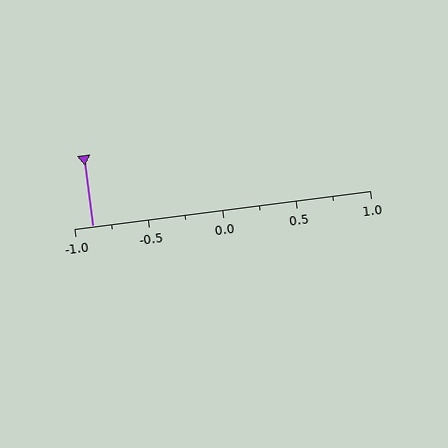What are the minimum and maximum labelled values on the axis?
The axis runs from -1.0 to 1.0.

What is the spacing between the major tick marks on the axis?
The major ticks are spaced 0.5 apart.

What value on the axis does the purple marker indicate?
The marker indicates approximately -0.88.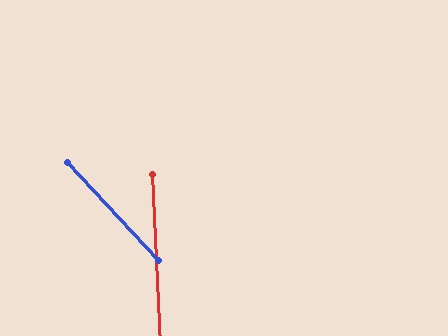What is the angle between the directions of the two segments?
Approximately 41 degrees.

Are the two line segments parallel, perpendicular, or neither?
Neither parallel nor perpendicular — they differ by about 41°.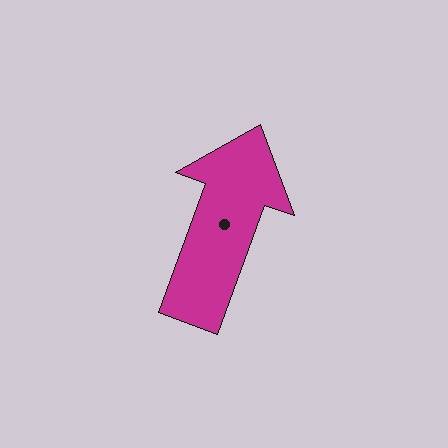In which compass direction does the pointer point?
North.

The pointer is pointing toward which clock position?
Roughly 1 o'clock.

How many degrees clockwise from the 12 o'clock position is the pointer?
Approximately 20 degrees.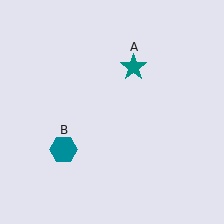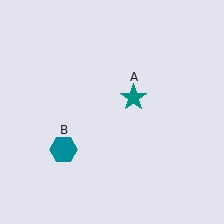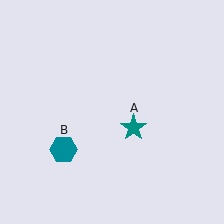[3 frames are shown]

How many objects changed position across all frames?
1 object changed position: teal star (object A).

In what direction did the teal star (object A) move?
The teal star (object A) moved down.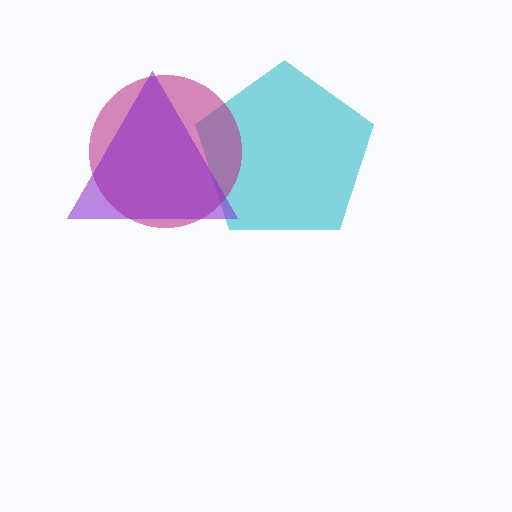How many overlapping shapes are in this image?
There are 3 overlapping shapes in the image.